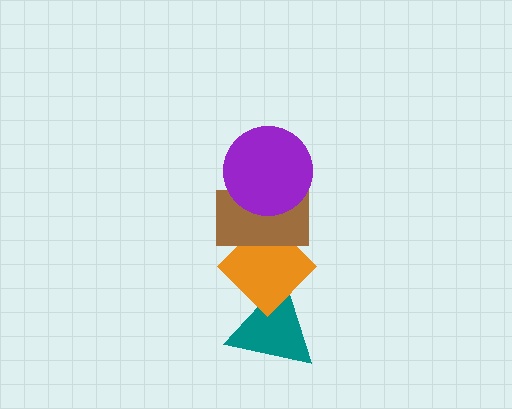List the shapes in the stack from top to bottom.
From top to bottom: the purple circle, the brown rectangle, the orange diamond, the teal triangle.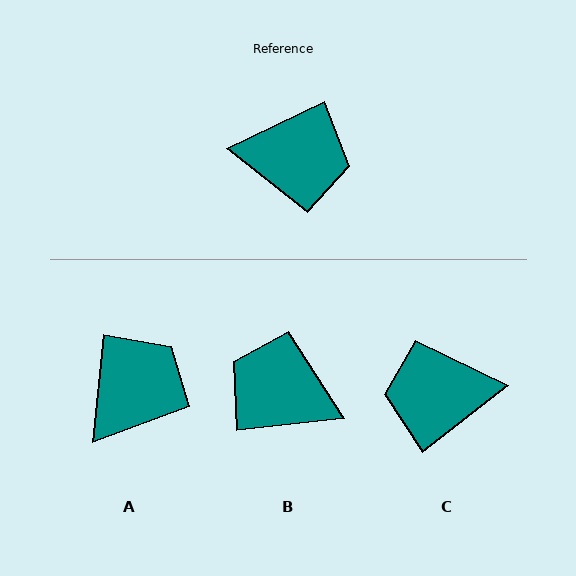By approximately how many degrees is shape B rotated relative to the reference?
Approximately 161 degrees counter-clockwise.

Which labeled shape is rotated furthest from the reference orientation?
C, about 168 degrees away.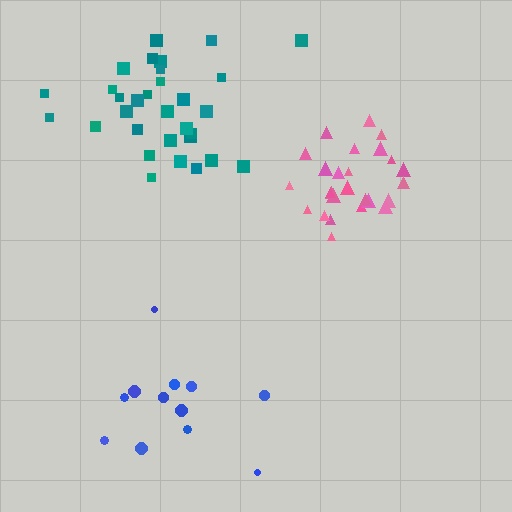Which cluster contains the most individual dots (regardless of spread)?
Teal (31).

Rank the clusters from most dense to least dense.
pink, teal, blue.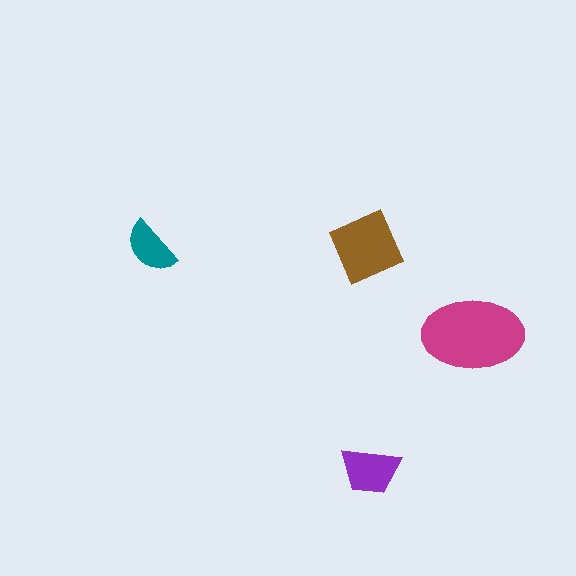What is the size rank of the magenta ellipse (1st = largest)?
1st.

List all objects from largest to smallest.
The magenta ellipse, the brown square, the purple trapezoid, the teal semicircle.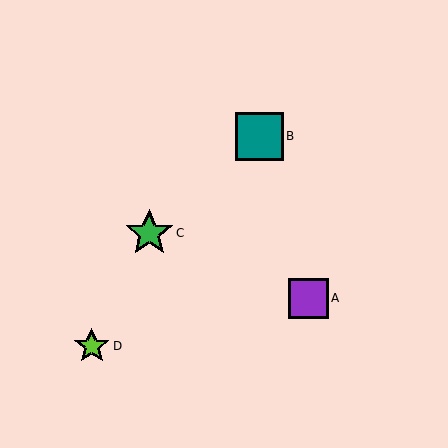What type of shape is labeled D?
Shape D is a lime star.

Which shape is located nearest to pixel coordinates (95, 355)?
The lime star (labeled D) at (92, 346) is nearest to that location.